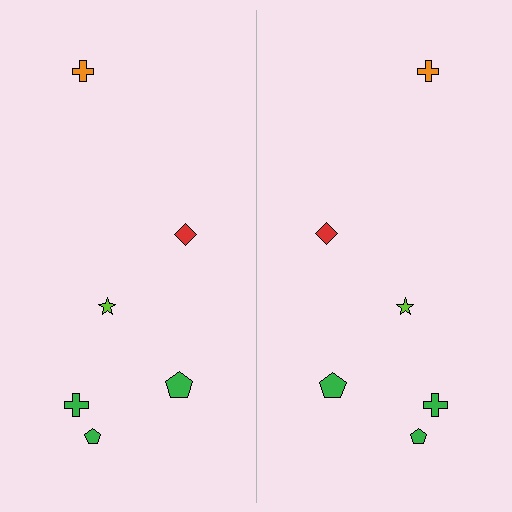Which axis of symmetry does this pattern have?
The pattern has a vertical axis of symmetry running through the center of the image.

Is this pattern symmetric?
Yes, this pattern has bilateral (reflection) symmetry.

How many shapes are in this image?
There are 12 shapes in this image.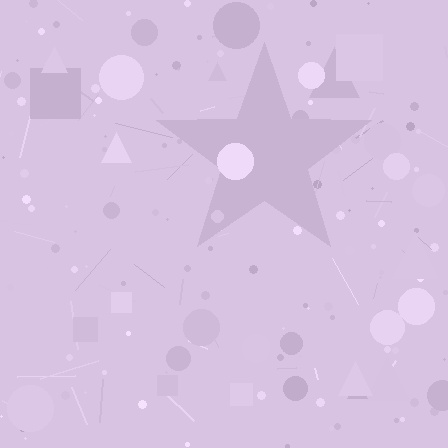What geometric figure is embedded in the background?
A star is embedded in the background.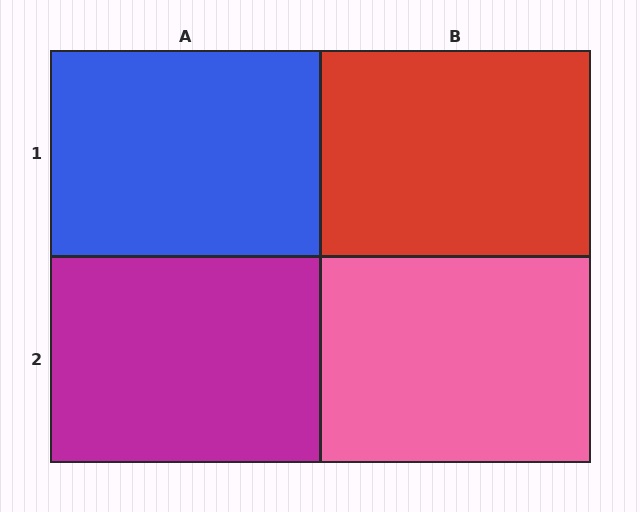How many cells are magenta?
1 cell is magenta.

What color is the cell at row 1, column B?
Red.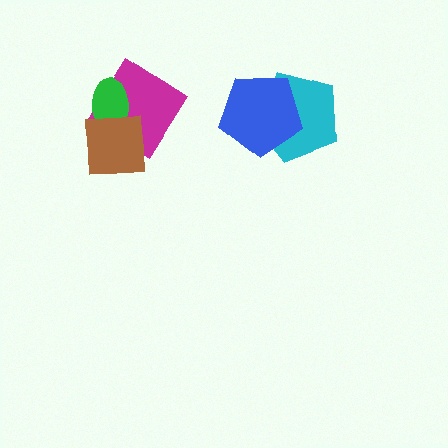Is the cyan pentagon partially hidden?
Yes, it is partially covered by another shape.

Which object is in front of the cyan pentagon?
The blue pentagon is in front of the cyan pentagon.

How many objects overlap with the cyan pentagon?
1 object overlaps with the cyan pentagon.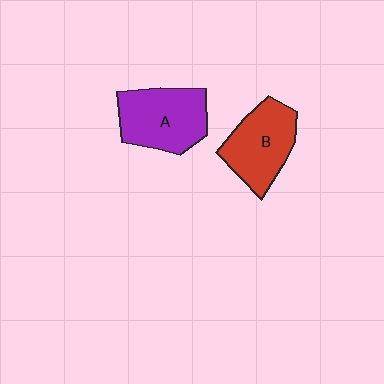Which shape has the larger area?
Shape A (purple).